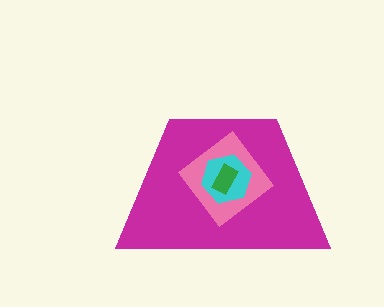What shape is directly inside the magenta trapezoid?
The pink diamond.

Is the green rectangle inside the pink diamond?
Yes.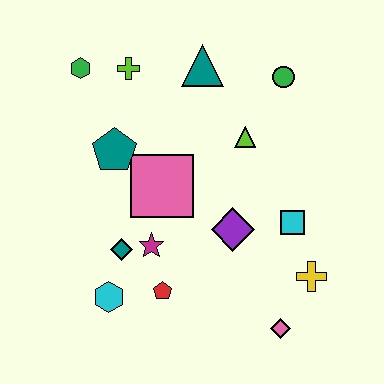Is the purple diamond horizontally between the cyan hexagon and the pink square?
No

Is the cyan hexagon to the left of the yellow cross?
Yes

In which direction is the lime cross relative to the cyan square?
The lime cross is to the left of the cyan square.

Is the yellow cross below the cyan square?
Yes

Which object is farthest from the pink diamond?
The green hexagon is farthest from the pink diamond.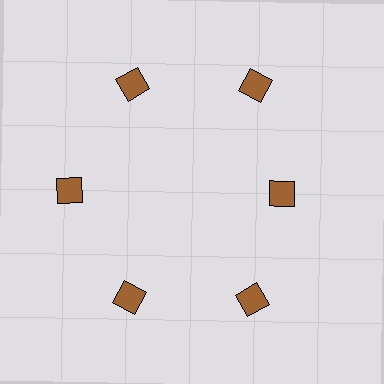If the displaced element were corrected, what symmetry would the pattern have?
It would have 6-fold rotational symmetry — the pattern would map onto itself every 60 degrees.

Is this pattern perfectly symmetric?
No. The 6 brown squares are arranged in a ring, but one element near the 3 o'clock position is pulled inward toward the center, breaking the 6-fold rotational symmetry.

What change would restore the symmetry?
The symmetry would be restored by moving it outward, back onto the ring so that all 6 squares sit at equal angles and equal distance from the center.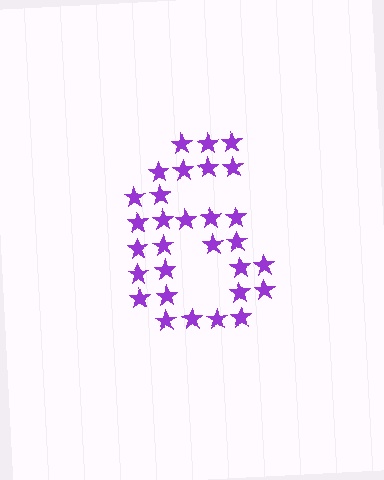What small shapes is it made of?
It is made of small stars.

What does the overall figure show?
The overall figure shows the digit 6.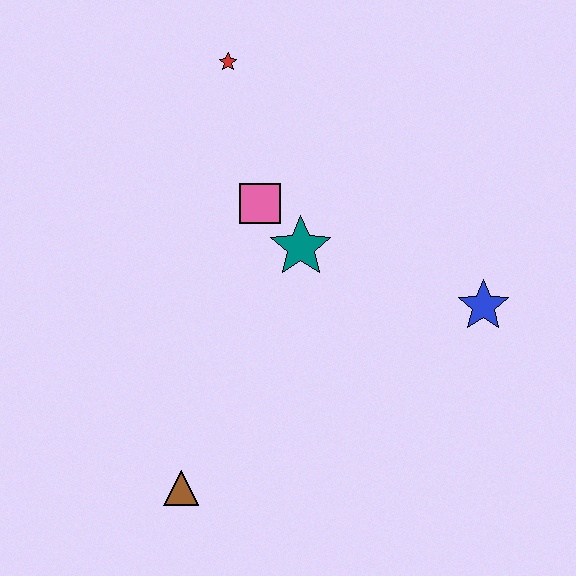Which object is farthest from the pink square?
The brown triangle is farthest from the pink square.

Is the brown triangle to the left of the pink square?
Yes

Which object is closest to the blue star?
The teal star is closest to the blue star.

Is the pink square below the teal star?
No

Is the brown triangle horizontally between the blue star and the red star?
No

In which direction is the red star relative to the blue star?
The red star is to the left of the blue star.